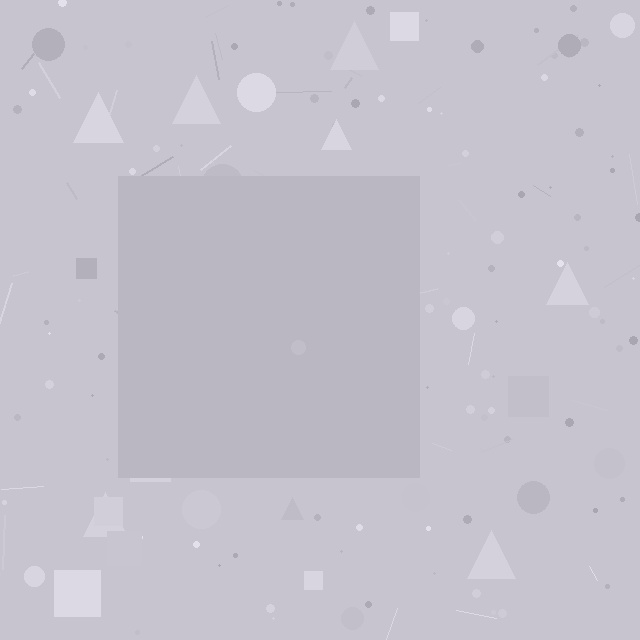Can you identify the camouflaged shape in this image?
The camouflaged shape is a square.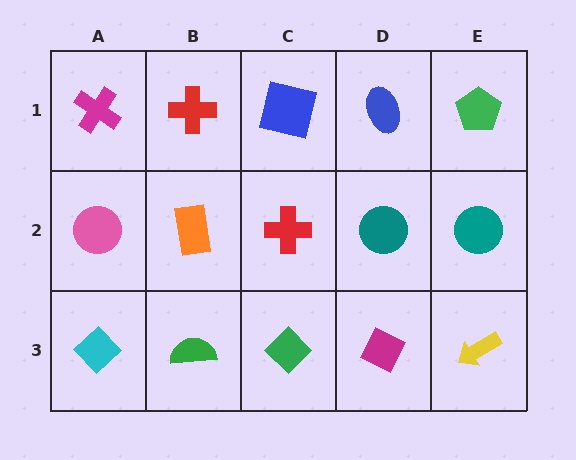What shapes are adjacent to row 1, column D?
A teal circle (row 2, column D), a blue square (row 1, column C), a green pentagon (row 1, column E).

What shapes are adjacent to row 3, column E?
A teal circle (row 2, column E), a magenta diamond (row 3, column D).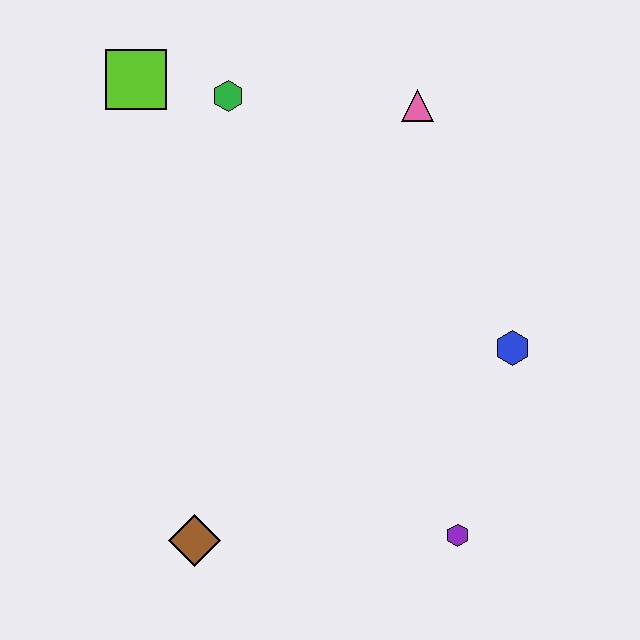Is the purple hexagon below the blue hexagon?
Yes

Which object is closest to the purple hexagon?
The blue hexagon is closest to the purple hexagon.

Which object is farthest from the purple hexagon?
The lime square is farthest from the purple hexagon.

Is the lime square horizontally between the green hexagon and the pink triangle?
No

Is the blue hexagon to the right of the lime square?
Yes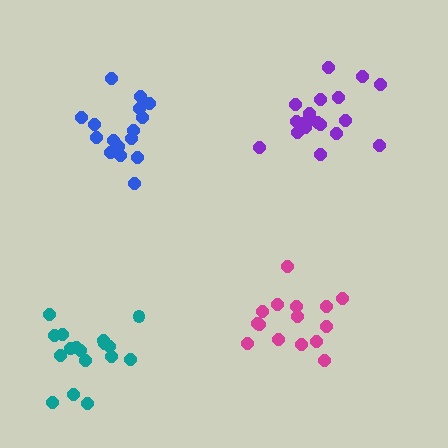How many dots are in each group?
Group 1: 19 dots, Group 2: 16 dots, Group 3: 17 dots, Group 4: 15 dots (67 total).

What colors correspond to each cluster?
The clusters are colored: purple, blue, teal, magenta.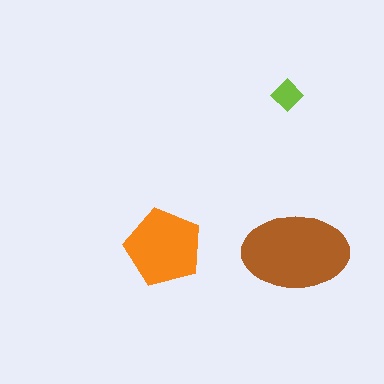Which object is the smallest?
The lime diamond.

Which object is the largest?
The brown ellipse.